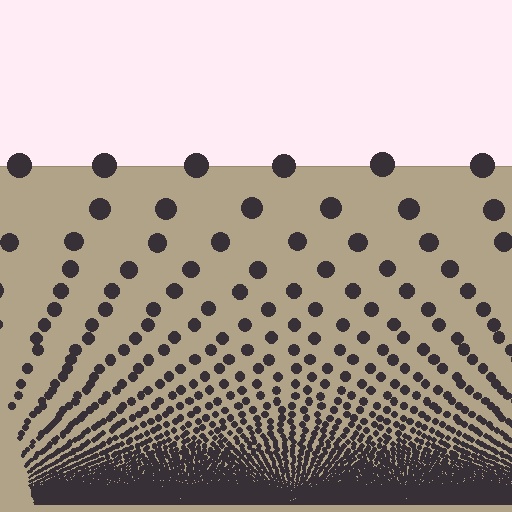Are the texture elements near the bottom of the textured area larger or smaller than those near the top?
Smaller. The gradient is inverted — elements near the bottom are smaller and denser.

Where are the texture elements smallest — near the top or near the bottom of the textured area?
Near the bottom.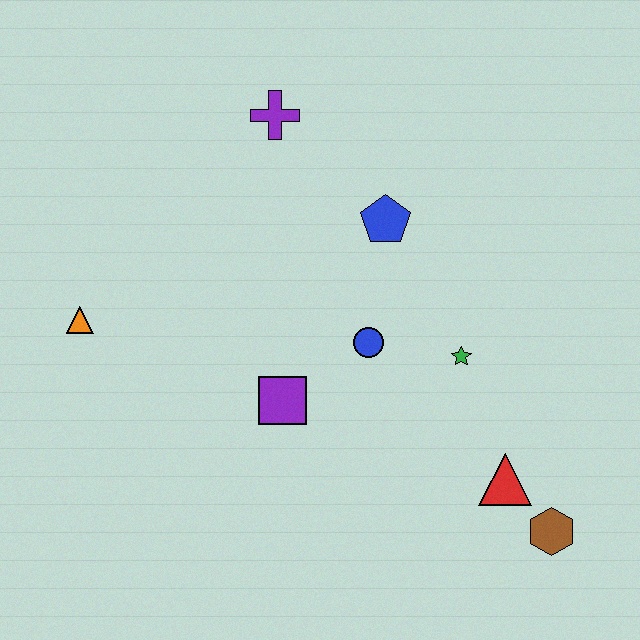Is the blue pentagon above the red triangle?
Yes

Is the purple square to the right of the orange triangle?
Yes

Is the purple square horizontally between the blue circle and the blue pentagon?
No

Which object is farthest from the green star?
The orange triangle is farthest from the green star.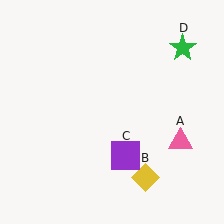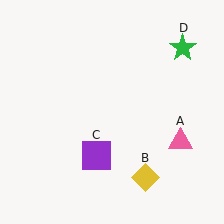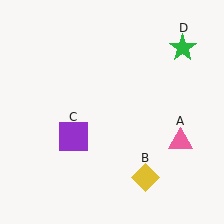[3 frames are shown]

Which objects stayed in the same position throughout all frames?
Pink triangle (object A) and yellow diamond (object B) and green star (object D) remained stationary.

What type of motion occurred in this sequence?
The purple square (object C) rotated clockwise around the center of the scene.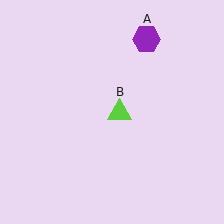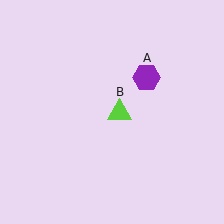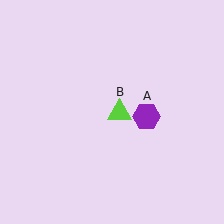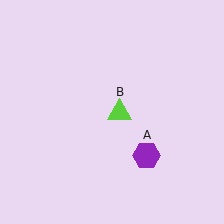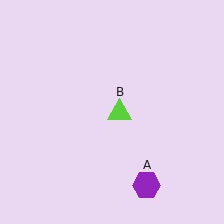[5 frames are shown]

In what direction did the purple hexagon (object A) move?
The purple hexagon (object A) moved down.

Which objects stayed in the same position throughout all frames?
Lime triangle (object B) remained stationary.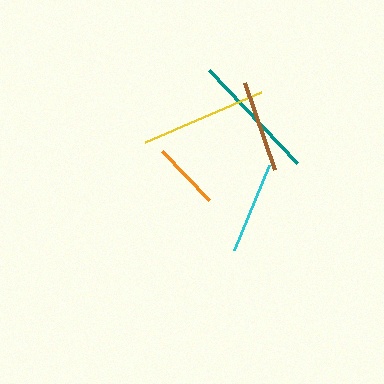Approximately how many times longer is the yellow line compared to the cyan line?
The yellow line is approximately 1.4 times the length of the cyan line.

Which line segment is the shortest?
The orange line is the shortest at approximately 68 pixels.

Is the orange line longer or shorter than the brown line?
The brown line is longer than the orange line.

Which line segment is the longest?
The teal line is the longest at approximately 128 pixels.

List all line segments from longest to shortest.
From longest to shortest: teal, yellow, cyan, brown, orange.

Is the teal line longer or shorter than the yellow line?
The teal line is longer than the yellow line.